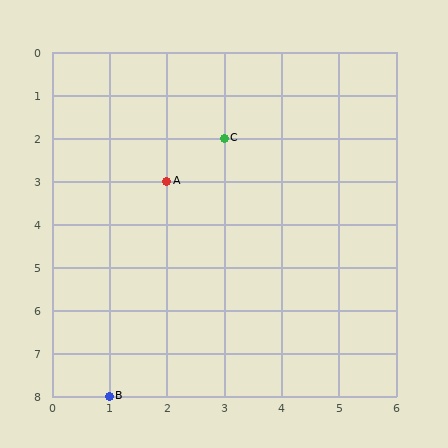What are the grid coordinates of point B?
Point B is at grid coordinates (1, 8).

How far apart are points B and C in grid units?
Points B and C are 2 columns and 6 rows apart (about 6.3 grid units diagonally).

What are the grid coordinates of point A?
Point A is at grid coordinates (2, 3).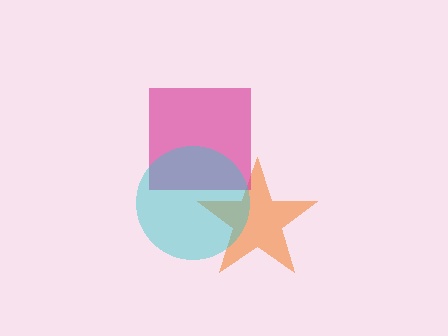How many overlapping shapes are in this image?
There are 3 overlapping shapes in the image.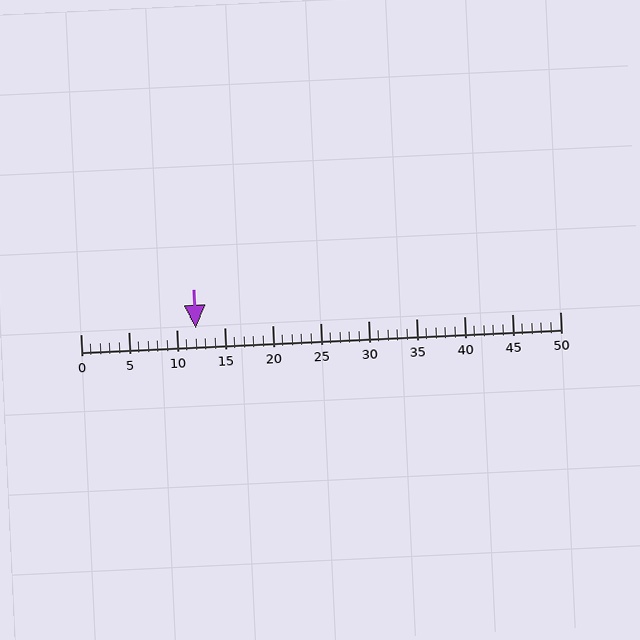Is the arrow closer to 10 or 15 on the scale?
The arrow is closer to 10.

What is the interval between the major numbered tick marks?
The major tick marks are spaced 5 units apart.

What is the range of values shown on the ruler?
The ruler shows values from 0 to 50.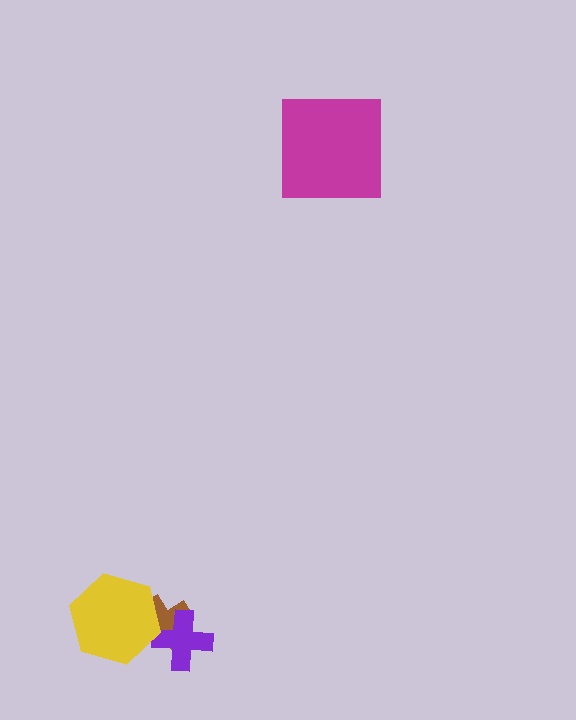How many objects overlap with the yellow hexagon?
1 object overlaps with the yellow hexagon.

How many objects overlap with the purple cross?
1 object overlaps with the purple cross.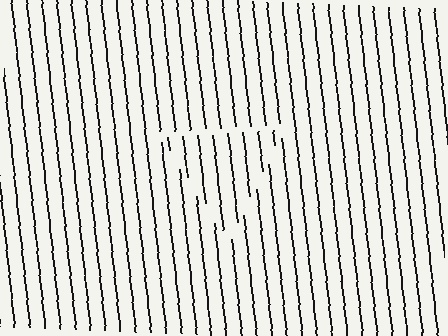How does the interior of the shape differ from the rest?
The interior of the shape contains the same grating, shifted by half a period — the contour is defined by the phase discontinuity where line-ends from the inner and outer gratings abut.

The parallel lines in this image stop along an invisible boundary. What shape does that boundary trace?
An illusory triangle. The interior of the shape contains the same grating, shifted by half a period — the contour is defined by the phase discontinuity where line-ends from the inner and outer gratings abut.